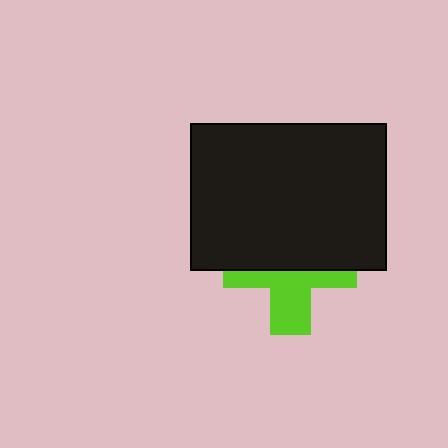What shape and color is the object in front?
The object in front is a black rectangle.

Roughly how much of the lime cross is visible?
A small part of it is visible (roughly 45%).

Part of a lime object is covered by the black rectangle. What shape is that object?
It is a cross.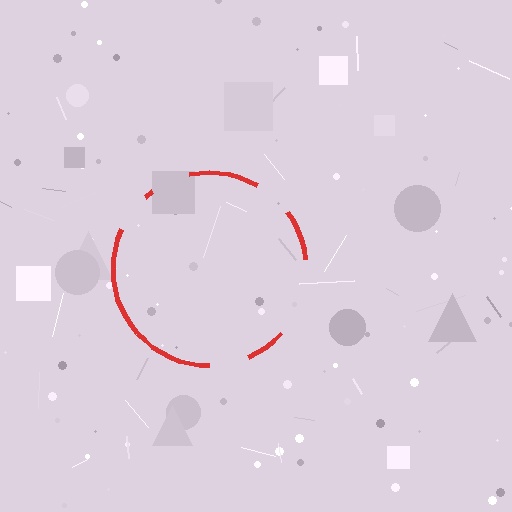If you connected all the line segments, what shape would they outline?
They would outline a circle.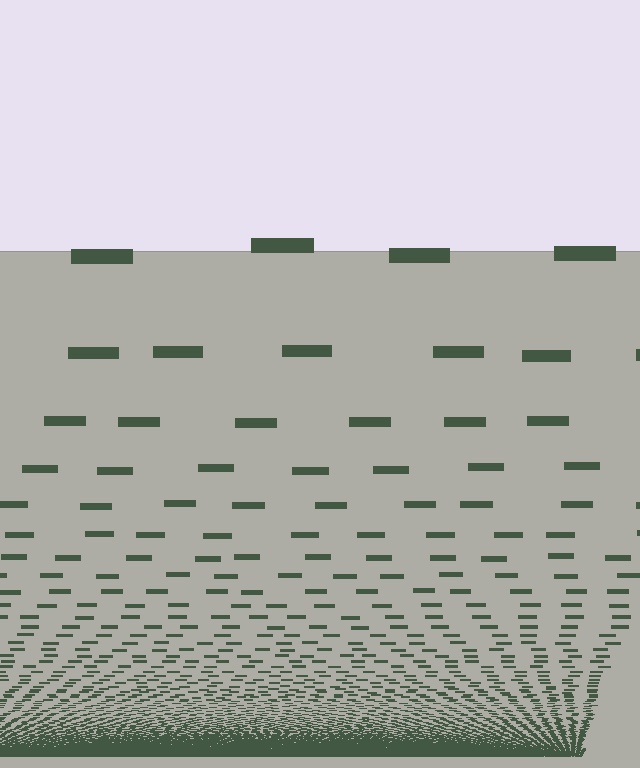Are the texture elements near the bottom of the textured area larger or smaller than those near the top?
Smaller. The gradient is inverted — elements near the bottom are smaller and denser.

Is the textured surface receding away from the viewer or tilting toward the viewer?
The surface appears to tilt toward the viewer. Texture elements get larger and sparser toward the top.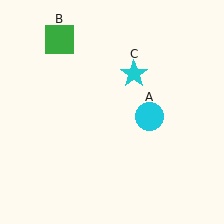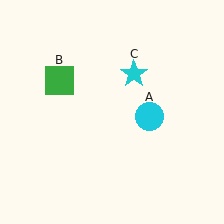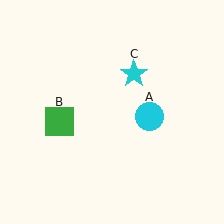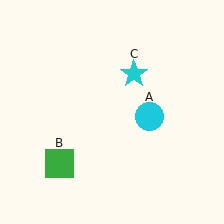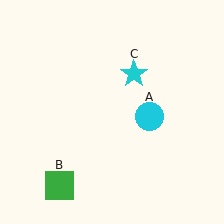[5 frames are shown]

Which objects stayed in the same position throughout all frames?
Cyan circle (object A) and cyan star (object C) remained stationary.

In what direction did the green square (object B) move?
The green square (object B) moved down.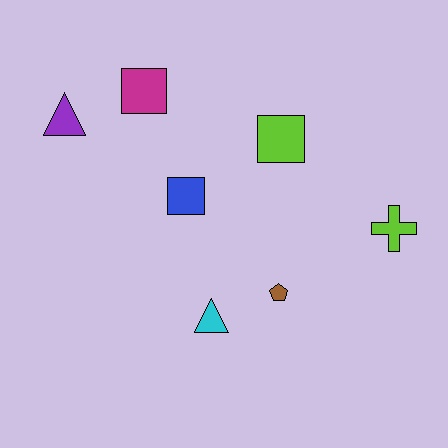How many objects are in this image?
There are 7 objects.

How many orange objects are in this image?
There are no orange objects.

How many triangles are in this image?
There are 2 triangles.